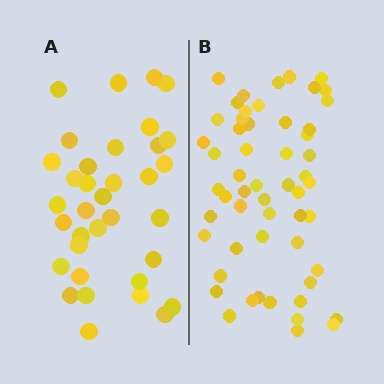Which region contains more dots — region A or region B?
Region B (the right region) has more dots.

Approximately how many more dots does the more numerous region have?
Region B has approximately 20 more dots than region A.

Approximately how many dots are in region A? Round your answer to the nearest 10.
About 40 dots. (The exact count is 35, which rounds to 40.)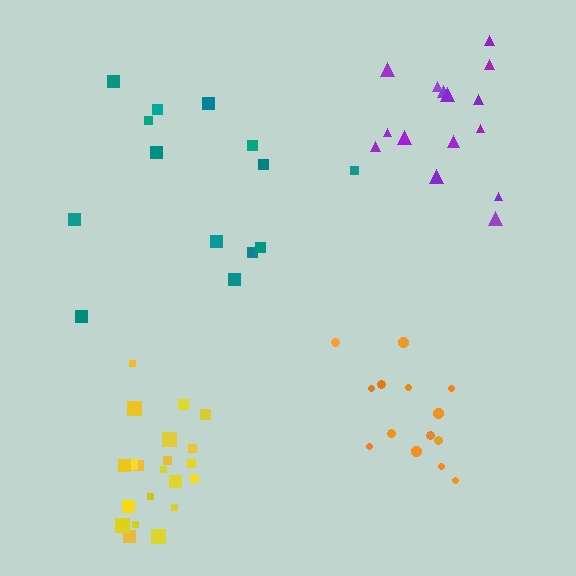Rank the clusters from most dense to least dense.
yellow, purple, orange, teal.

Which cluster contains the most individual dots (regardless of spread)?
Yellow (21).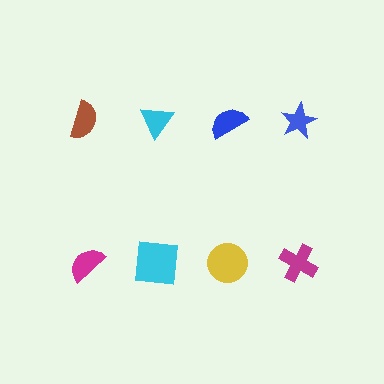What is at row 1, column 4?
A blue star.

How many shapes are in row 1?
4 shapes.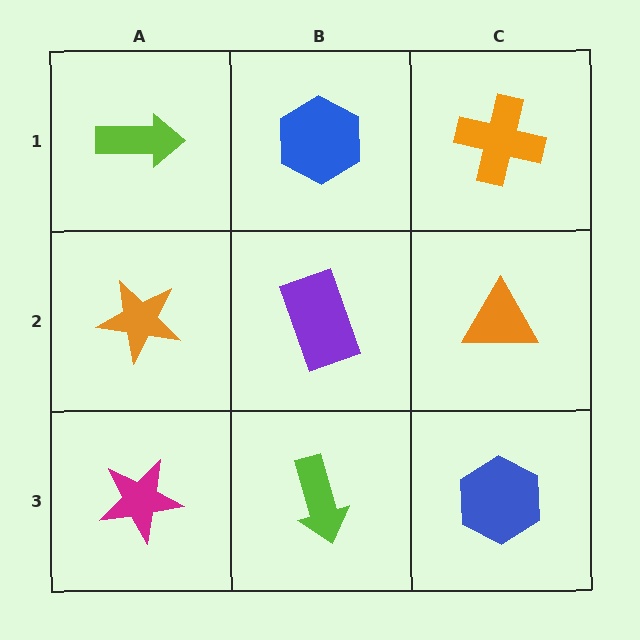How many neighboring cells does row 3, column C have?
2.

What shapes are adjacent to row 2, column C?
An orange cross (row 1, column C), a blue hexagon (row 3, column C), a purple rectangle (row 2, column B).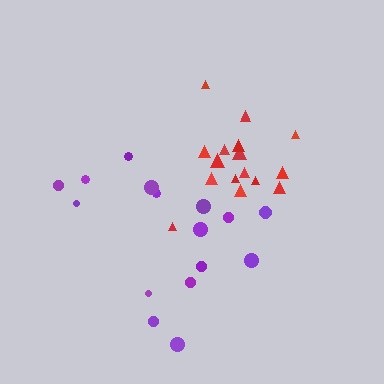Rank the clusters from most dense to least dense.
red, purple.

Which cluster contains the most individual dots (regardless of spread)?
Red (17).